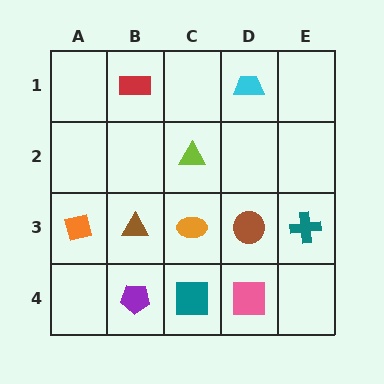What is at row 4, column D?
A pink square.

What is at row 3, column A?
An orange square.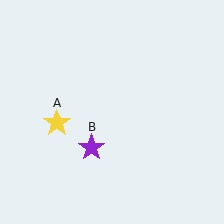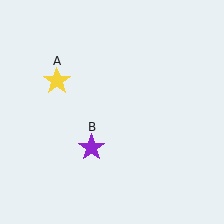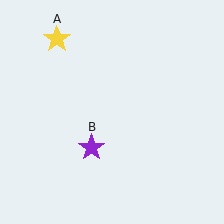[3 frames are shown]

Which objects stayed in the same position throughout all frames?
Purple star (object B) remained stationary.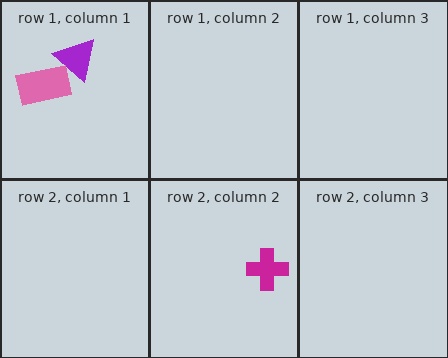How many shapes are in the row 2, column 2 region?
1.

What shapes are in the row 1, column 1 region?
The purple triangle, the pink rectangle.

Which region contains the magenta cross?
The row 2, column 2 region.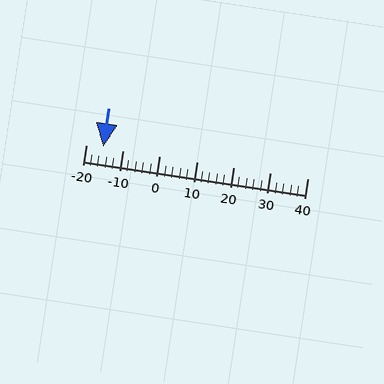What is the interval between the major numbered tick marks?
The major tick marks are spaced 10 units apart.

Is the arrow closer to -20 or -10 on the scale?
The arrow is closer to -20.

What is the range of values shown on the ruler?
The ruler shows values from -20 to 40.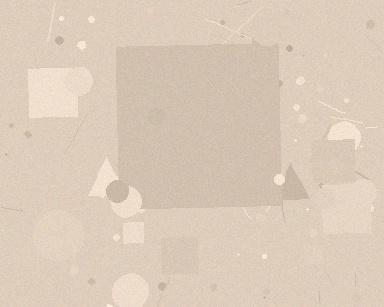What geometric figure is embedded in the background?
A square is embedded in the background.